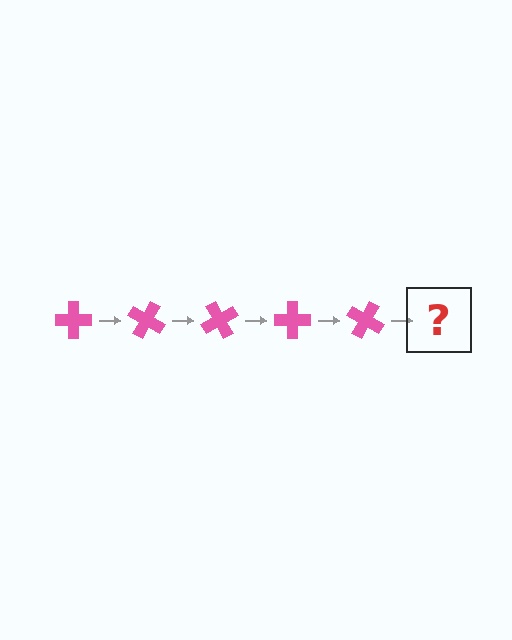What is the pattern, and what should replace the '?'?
The pattern is that the cross rotates 30 degrees each step. The '?' should be a pink cross rotated 150 degrees.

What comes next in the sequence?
The next element should be a pink cross rotated 150 degrees.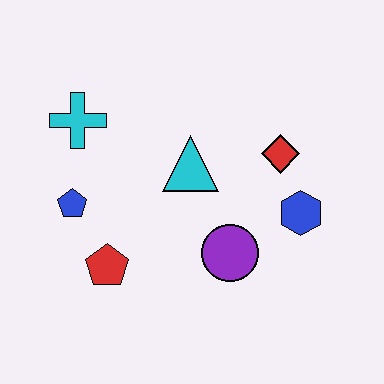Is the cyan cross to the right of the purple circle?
No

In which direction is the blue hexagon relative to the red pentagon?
The blue hexagon is to the right of the red pentagon.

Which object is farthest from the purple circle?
The cyan cross is farthest from the purple circle.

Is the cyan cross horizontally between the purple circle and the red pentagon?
No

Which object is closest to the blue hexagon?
The red diamond is closest to the blue hexagon.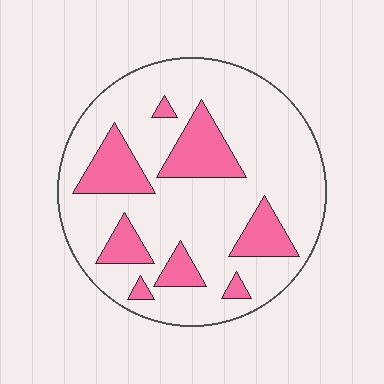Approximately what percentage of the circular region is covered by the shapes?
Approximately 25%.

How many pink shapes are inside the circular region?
8.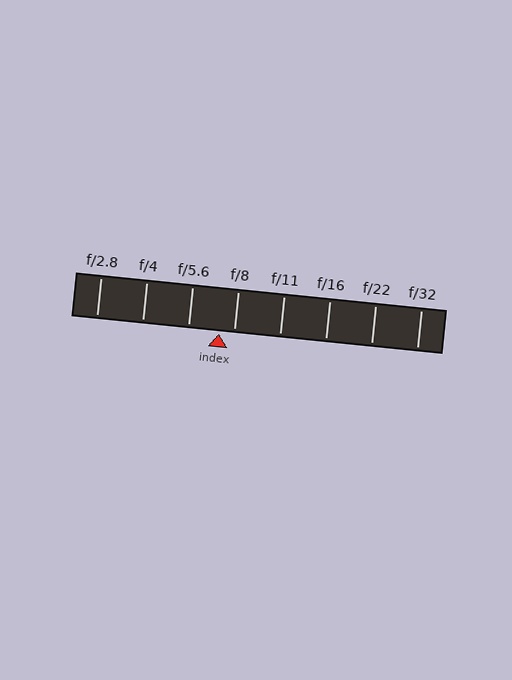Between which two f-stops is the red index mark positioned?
The index mark is between f/5.6 and f/8.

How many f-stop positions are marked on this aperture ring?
There are 8 f-stop positions marked.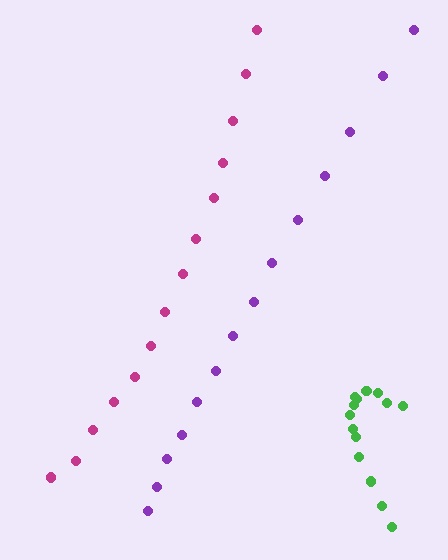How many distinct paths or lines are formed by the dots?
There are 3 distinct paths.